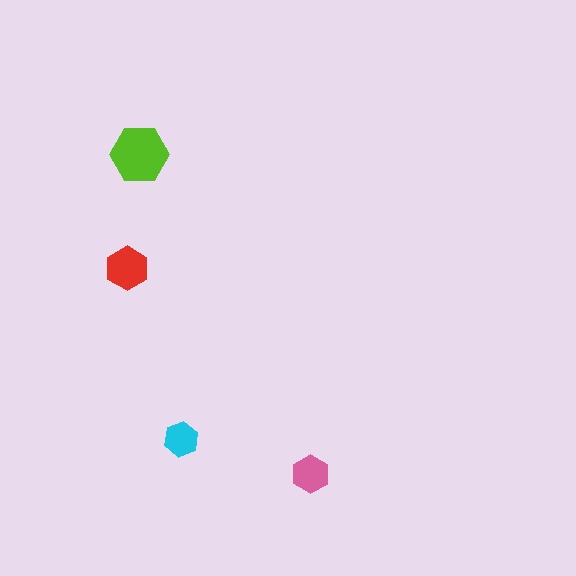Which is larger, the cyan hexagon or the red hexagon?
The red one.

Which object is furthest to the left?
The red hexagon is leftmost.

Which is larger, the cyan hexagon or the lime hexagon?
The lime one.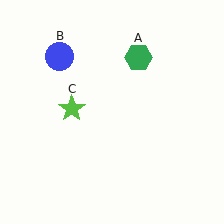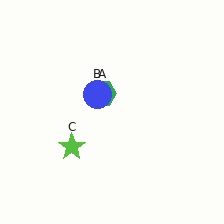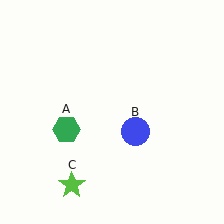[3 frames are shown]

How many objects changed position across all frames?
3 objects changed position: green hexagon (object A), blue circle (object B), lime star (object C).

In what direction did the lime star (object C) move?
The lime star (object C) moved down.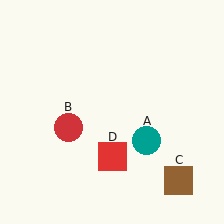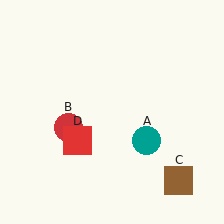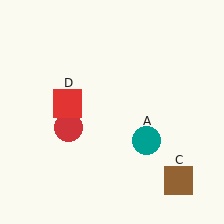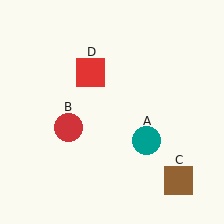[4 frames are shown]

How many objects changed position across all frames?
1 object changed position: red square (object D).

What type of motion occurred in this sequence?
The red square (object D) rotated clockwise around the center of the scene.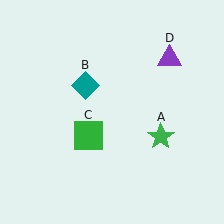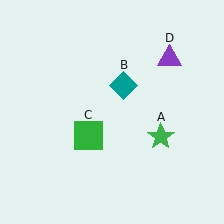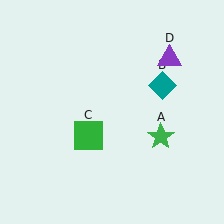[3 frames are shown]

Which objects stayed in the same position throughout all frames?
Green star (object A) and green square (object C) and purple triangle (object D) remained stationary.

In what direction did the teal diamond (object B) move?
The teal diamond (object B) moved right.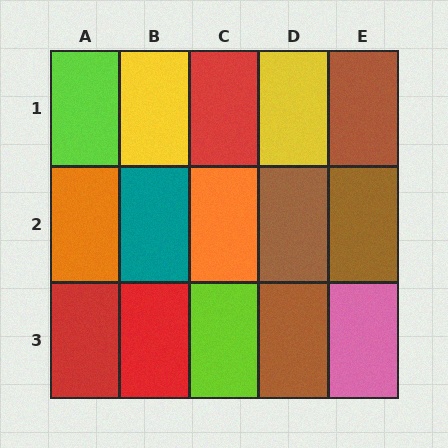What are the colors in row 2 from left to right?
Orange, teal, orange, brown, brown.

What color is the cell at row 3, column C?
Lime.